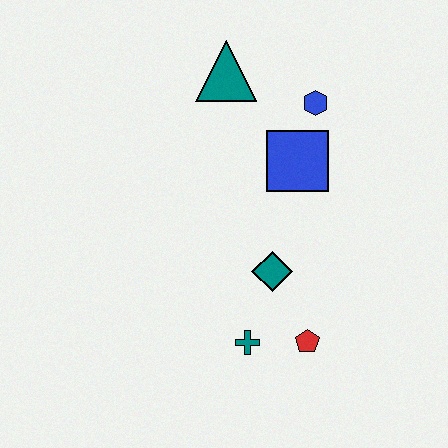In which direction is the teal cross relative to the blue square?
The teal cross is below the blue square.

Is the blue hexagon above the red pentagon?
Yes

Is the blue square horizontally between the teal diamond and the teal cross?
No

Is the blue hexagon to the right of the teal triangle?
Yes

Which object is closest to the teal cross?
The red pentagon is closest to the teal cross.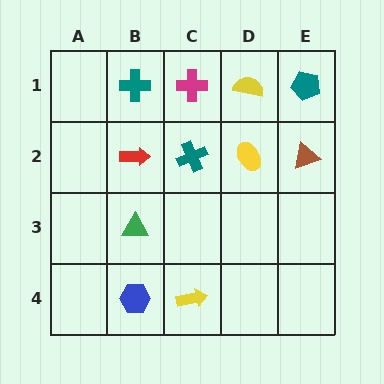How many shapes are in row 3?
1 shape.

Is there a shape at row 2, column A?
No, that cell is empty.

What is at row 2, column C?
A teal cross.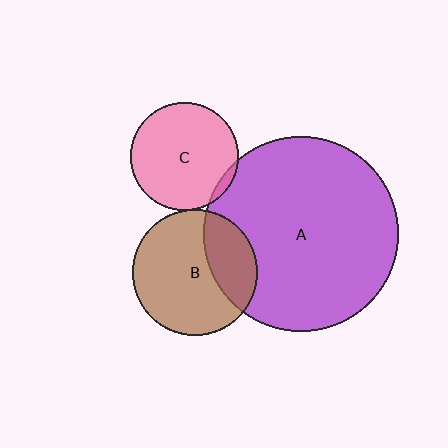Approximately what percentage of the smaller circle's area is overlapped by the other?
Approximately 30%.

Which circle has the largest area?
Circle A (purple).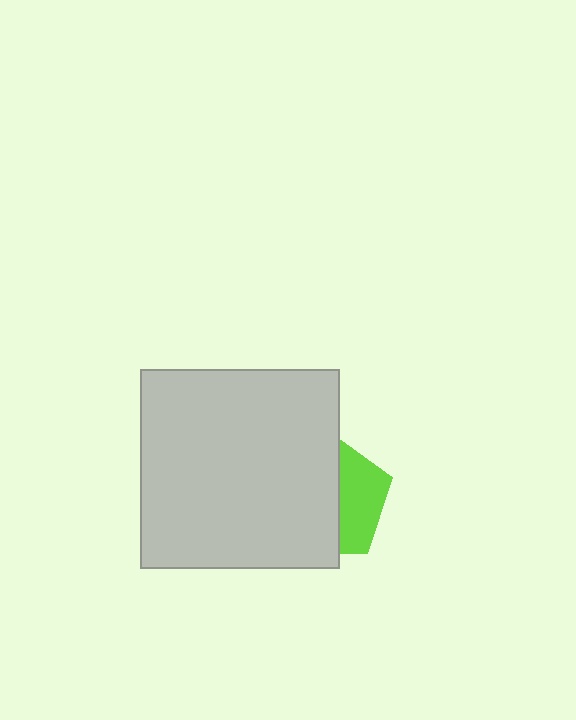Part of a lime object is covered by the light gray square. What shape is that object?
It is a pentagon.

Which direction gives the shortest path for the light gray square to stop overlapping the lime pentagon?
Moving left gives the shortest separation.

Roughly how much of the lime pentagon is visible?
A small part of it is visible (roughly 37%).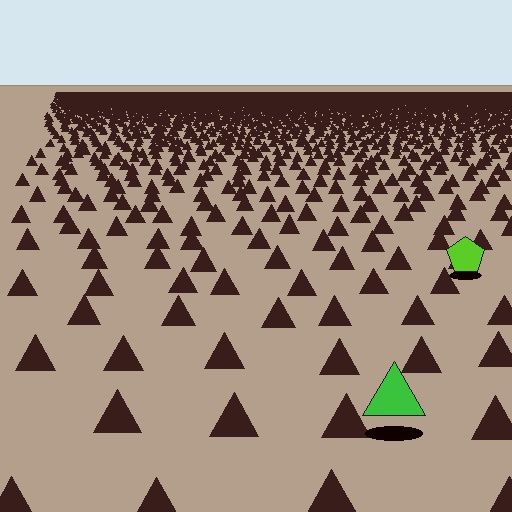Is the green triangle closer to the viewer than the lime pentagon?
Yes. The green triangle is closer — you can tell from the texture gradient: the ground texture is coarser near it.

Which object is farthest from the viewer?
The lime pentagon is farthest from the viewer. It appears smaller and the ground texture around it is denser.